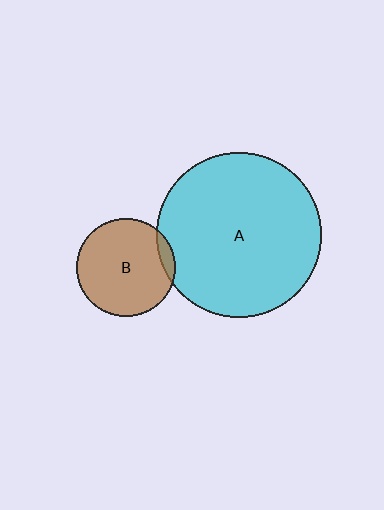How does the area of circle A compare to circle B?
Approximately 2.8 times.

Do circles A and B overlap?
Yes.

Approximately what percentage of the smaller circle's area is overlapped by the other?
Approximately 5%.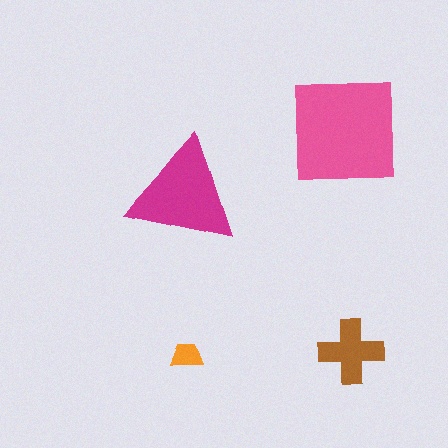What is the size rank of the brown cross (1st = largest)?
3rd.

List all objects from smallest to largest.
The orange trapezoid, the brown cross, the magenta triangle, the pink square.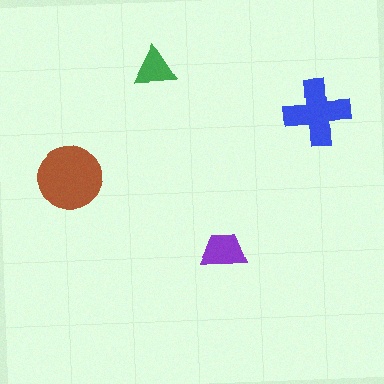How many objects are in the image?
There are 4 objects in the image.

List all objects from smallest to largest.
The green triangle, the purple trapezoid, the blue cross, the brown circle.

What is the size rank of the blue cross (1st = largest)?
2nd.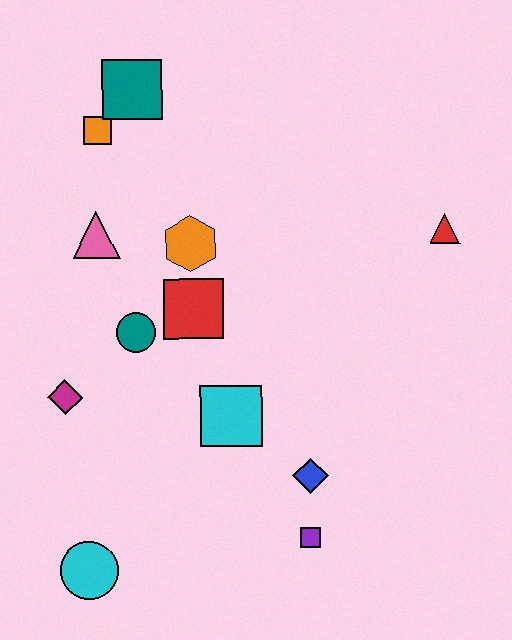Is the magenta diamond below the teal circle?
Yes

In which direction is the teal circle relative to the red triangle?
The teal circle is to the left of the red triangle.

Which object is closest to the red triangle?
The orange hexagon is closest to the red triangle.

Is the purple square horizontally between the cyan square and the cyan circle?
No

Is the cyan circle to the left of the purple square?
Yes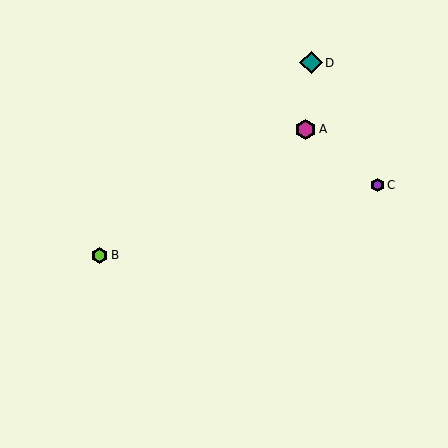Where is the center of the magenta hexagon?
The center of the magenta hexagon is at (305, 129).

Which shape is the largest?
The teal diamond (labeled D) is the largest.